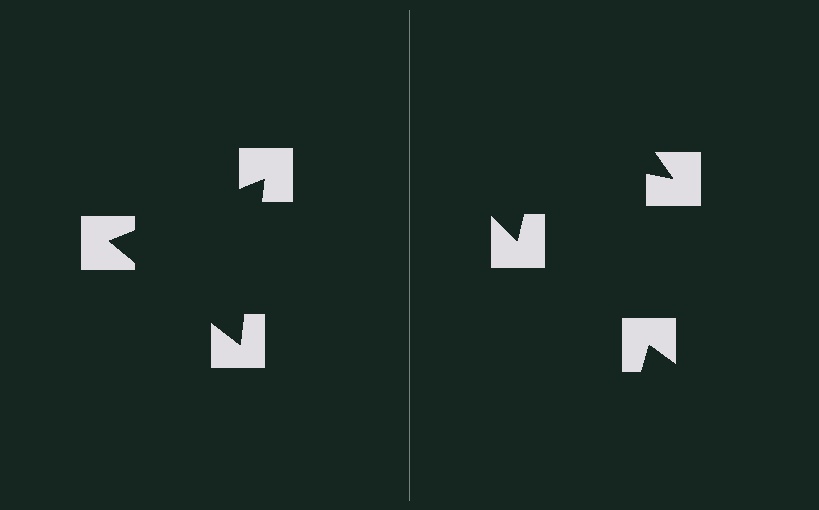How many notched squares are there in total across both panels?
6 — 3 on each side.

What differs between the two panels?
The notched squares are positioned identically on both sides; only the wedge orientations differ. On the left they align to a triangle; on the right they are misaligned.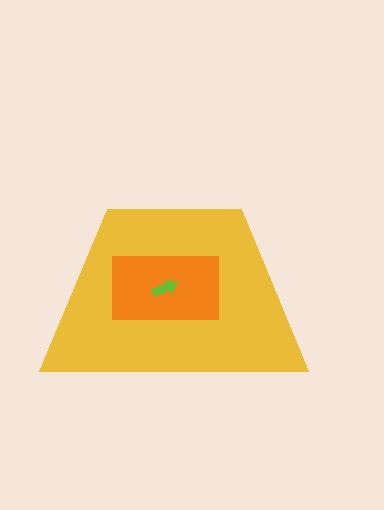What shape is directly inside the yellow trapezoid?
The orange rectangle.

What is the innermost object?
The lime arrow.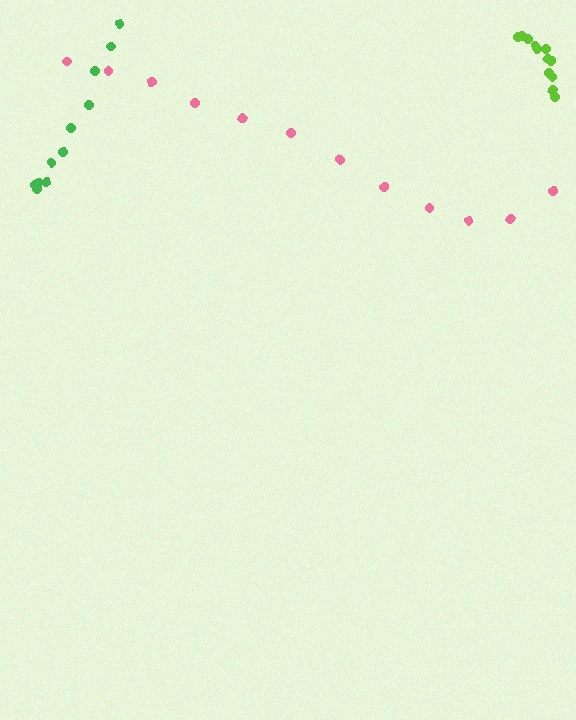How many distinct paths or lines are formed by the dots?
There are 3 distinct paths.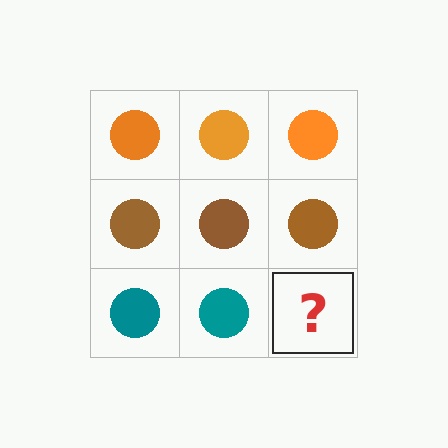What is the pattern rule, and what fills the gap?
The rule is that each row has a consistent color. The gap should be filled with a teal circle.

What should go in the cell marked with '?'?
The missing cell should contain a teal circle.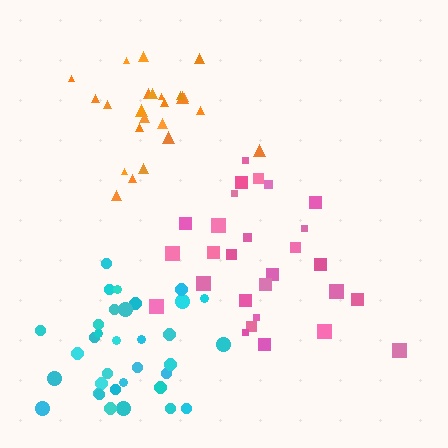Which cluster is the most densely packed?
Orange.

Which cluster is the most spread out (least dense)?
Pink.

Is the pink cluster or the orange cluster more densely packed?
Orange.